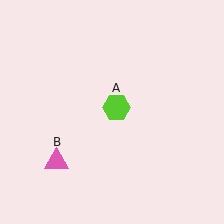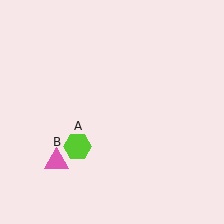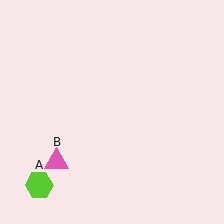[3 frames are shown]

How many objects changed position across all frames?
1 object changed position: lime hexagon (object A).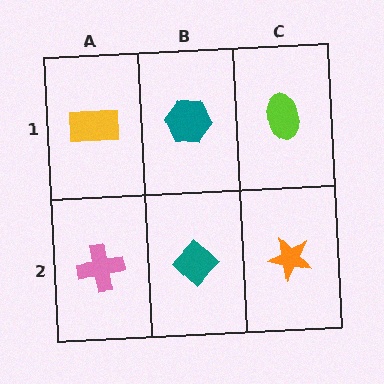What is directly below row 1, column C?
An orange star.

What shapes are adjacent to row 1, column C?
An orange star (row 2, column C), a teal hexagon (row 1, column B).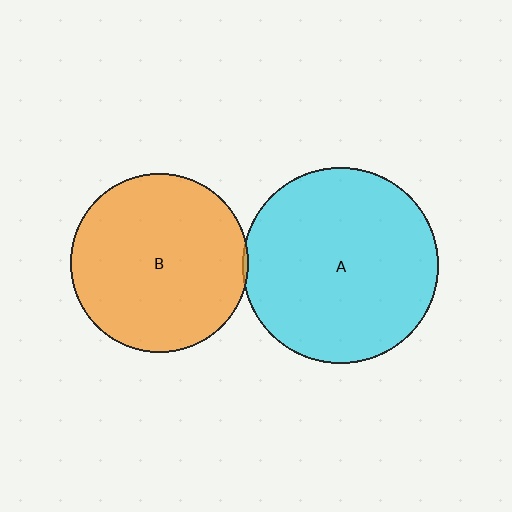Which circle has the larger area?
Circle A (cyan).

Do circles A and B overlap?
Yes.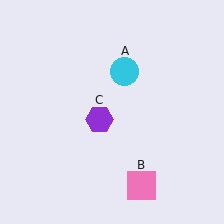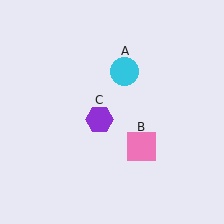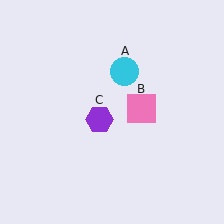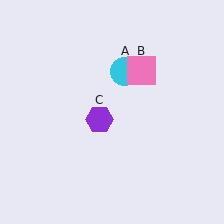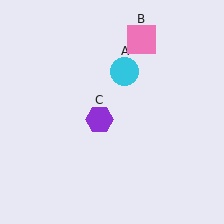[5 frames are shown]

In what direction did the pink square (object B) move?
The pink square (object B) moved up.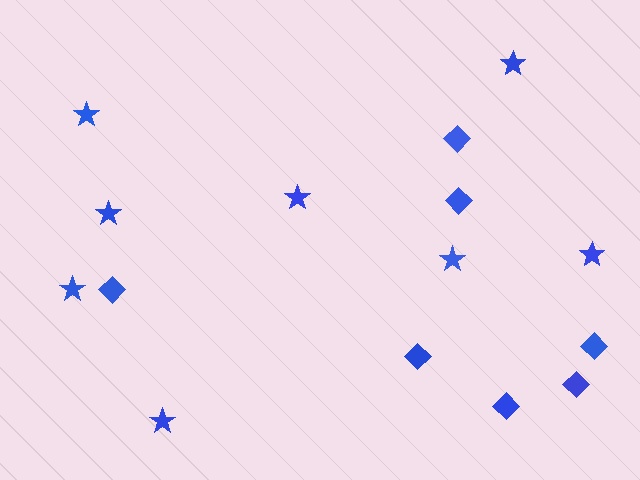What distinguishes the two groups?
There are 2 groups: one group of diamonds (7) and one group of stars (8).